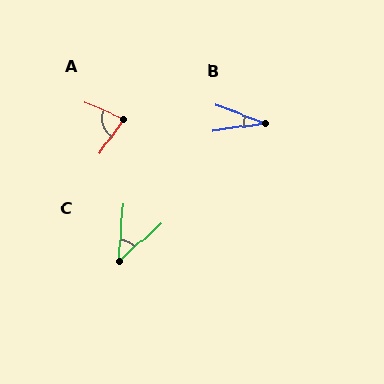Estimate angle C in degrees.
Approximately 44 degrees.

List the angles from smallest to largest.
B (29°), C (44°), A (78°).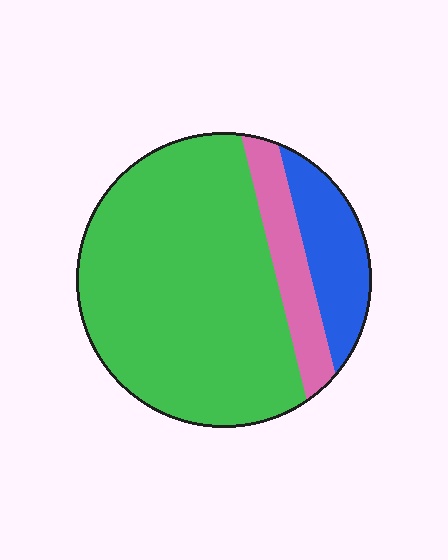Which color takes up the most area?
Green, at roughly 70%.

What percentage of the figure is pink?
Pink takes up about one eighth (1/8) of the figure.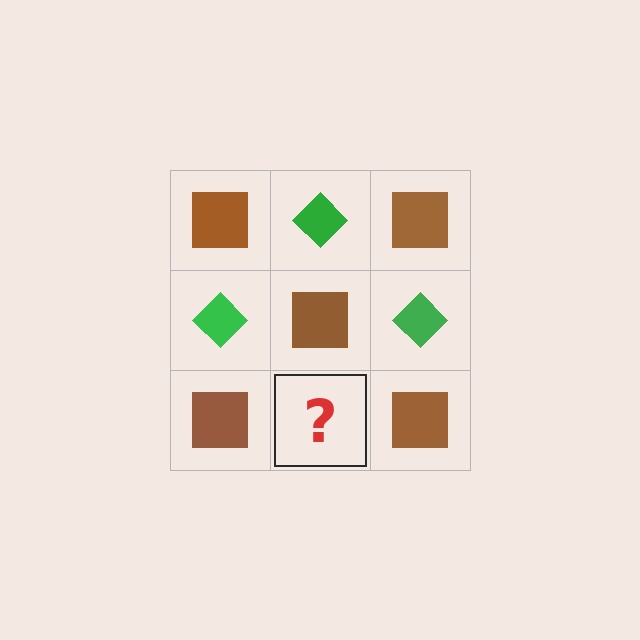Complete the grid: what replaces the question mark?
The question mark should be replaced with a green diamond.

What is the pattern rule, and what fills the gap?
The rule is that it alternates brown square and green diamond in a checkerboard pattern. The gap should be filled with a green diamond.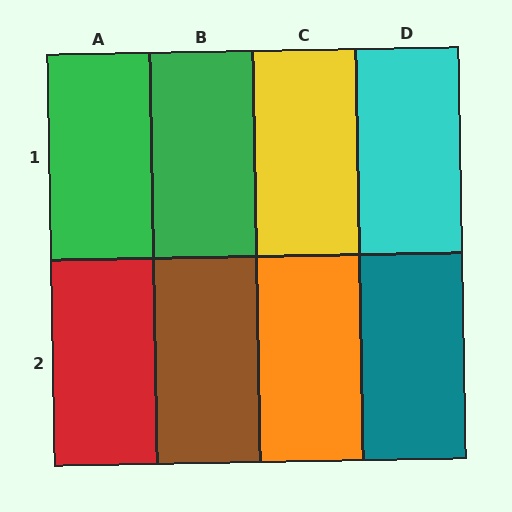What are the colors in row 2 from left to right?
Red, brown, orange, teal.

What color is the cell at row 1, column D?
Cyan.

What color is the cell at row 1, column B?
Green.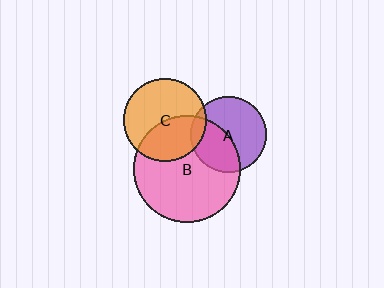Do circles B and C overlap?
Yes.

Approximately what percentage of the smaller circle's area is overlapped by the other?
Approximately 40%.